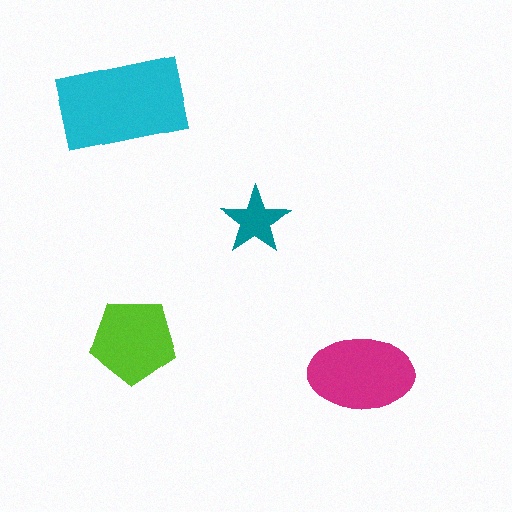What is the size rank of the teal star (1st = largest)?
4th.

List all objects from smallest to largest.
The teal star, the lime pentagon, the magenta ellipse, the cyan rectangle.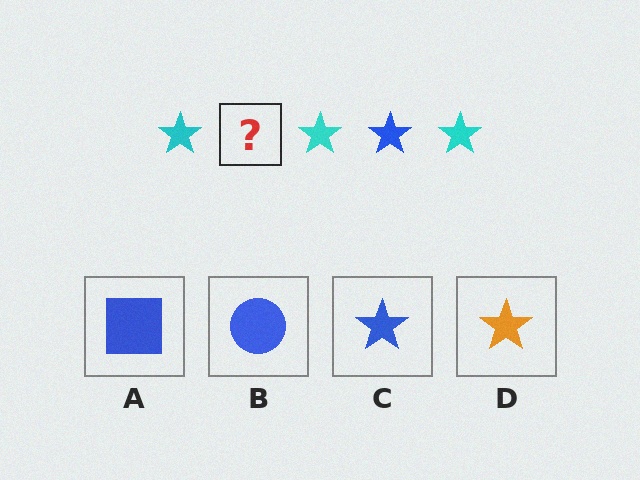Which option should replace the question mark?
Option C.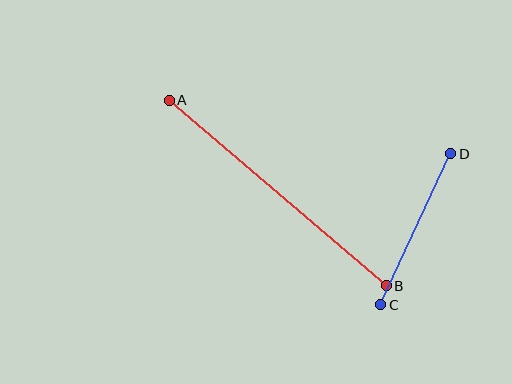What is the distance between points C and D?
The distance is approximately 166 pixels.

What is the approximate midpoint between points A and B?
The midpoint is at approximately (278, 193) pixels.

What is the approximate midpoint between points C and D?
The midpoint is at approximately (416, 229) pixels.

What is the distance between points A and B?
The distance is approximately 285 pixels.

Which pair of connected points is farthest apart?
Points A and B are farthest apart.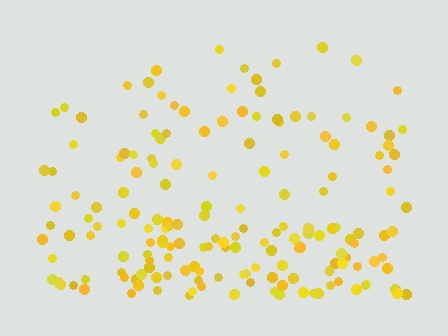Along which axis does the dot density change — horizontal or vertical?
Vertical.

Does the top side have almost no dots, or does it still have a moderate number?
Still a moderate number, just noticeably fewer than the bottom.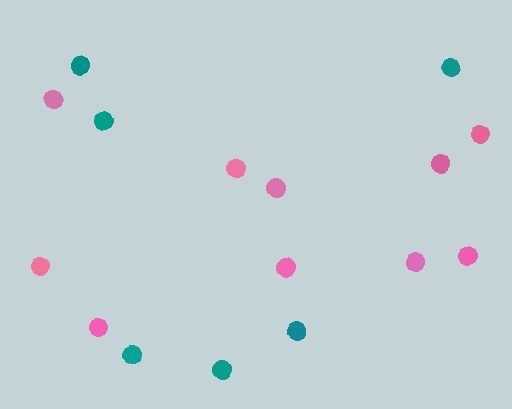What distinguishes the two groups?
There are 2 groups: one group of teal circles (6) and one group of pink circles (10).